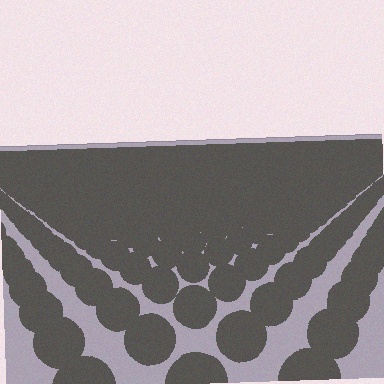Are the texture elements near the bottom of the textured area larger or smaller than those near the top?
Larger. Near the bottom, elements are closer to the viewer and appear at a bigger on-screen size.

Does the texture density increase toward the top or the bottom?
Density increases toward the top.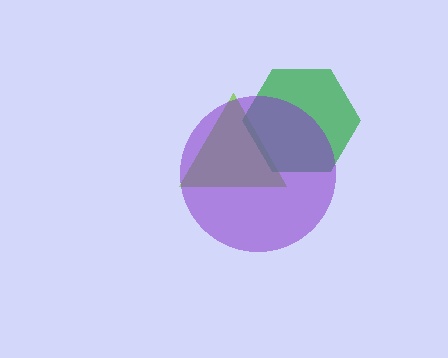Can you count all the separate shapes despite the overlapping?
Yes, there are 3 separate shapes.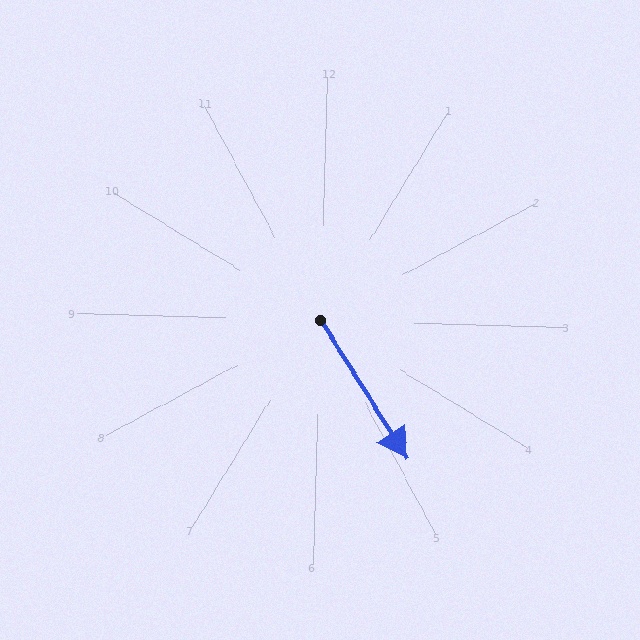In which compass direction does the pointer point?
Southeast.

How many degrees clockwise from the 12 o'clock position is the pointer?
Approximately 146 degrees.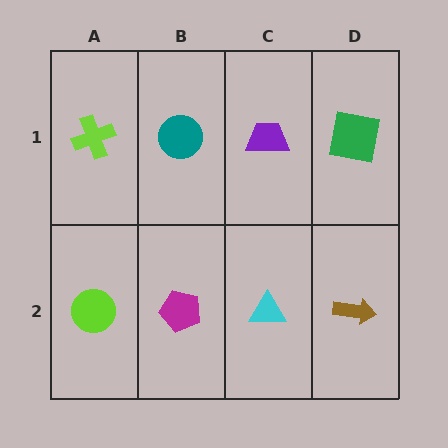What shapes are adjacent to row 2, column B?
A teal circle (row 1, column B), a lime circle (row 2, column A), a cyan triangle (row 2, column C).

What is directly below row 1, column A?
A lime circle.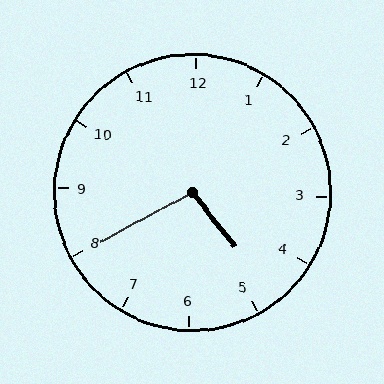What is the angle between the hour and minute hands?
Approximately 100 degrees.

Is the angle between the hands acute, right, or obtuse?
It is obtuse.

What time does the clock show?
4:40.